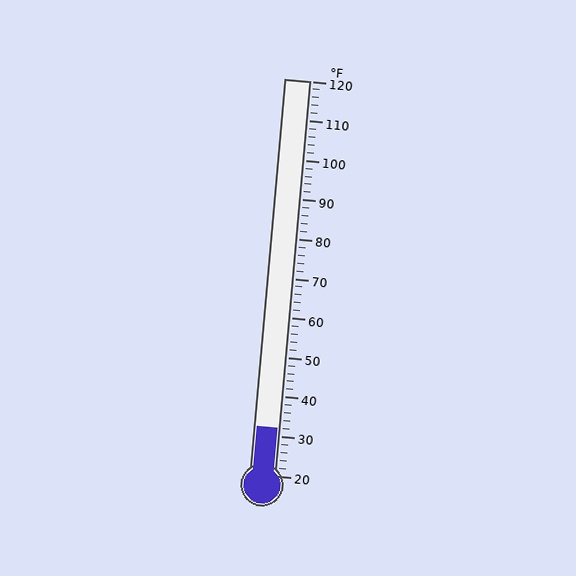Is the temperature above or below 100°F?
The temperature is below 100°F.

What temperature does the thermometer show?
The thermometer shows approximately 32°F.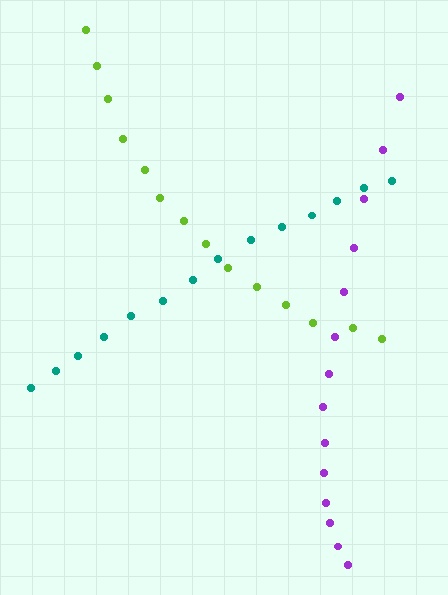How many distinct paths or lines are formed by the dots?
There are 3 distinct paths.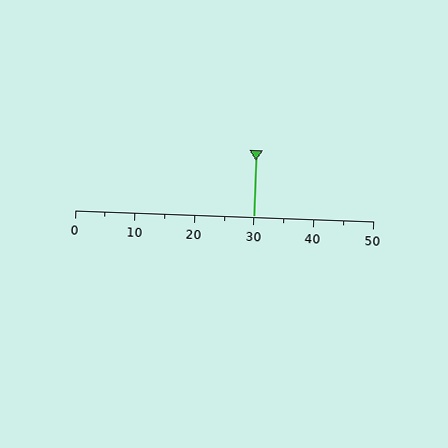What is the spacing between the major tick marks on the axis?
The major ticks are spaced 10 apart.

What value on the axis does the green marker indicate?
The marker indicates approximately 30.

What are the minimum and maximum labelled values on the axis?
The axis runs from 0 to 50.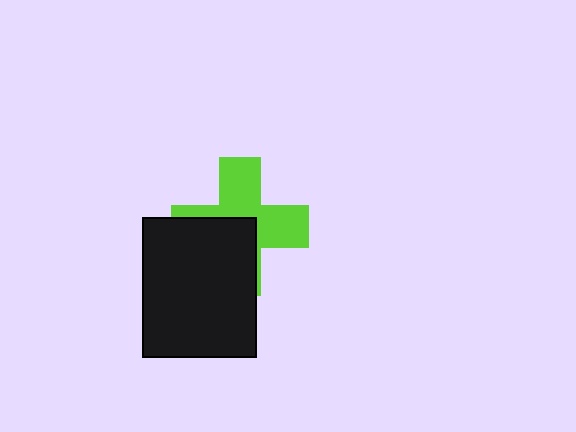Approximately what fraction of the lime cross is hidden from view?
Roughly 45% of the lime cross is hidden behind the black rectangle.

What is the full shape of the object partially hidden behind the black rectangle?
The partially hidden object is a lime cross.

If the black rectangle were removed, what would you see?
You would see the complete lime cross.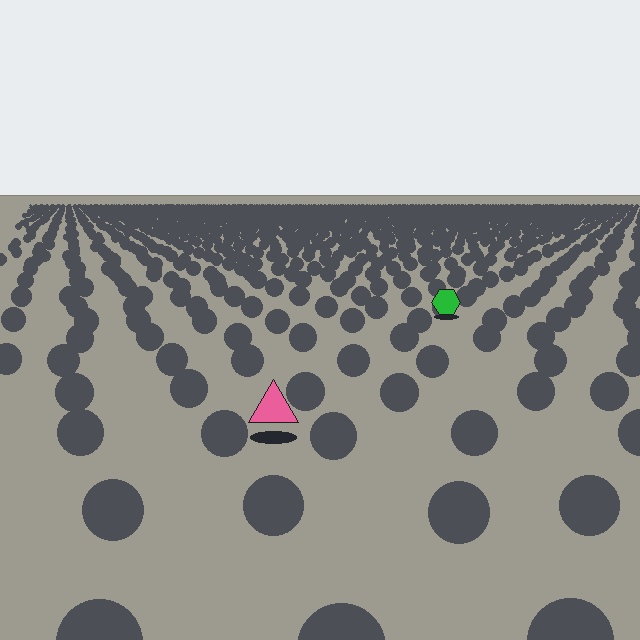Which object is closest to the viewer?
The pink triangle is closest. The texture marks near it are larger and more spread out.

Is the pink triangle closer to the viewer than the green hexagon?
Yes. The pink triangle is closer — you can tell from the texture gradient: the ground texture is coarser near it.